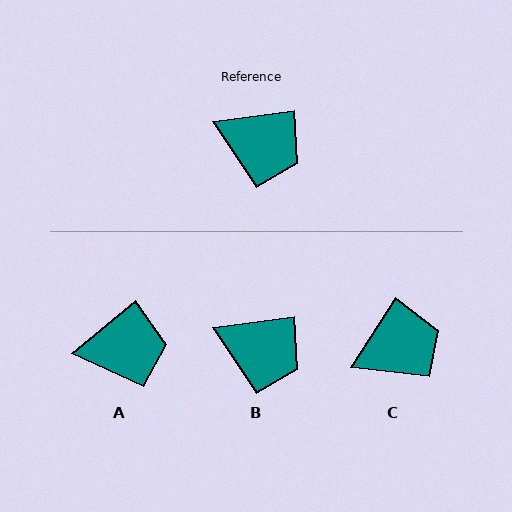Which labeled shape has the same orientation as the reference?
B.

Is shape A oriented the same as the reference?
No, it is off by about 32 degrees.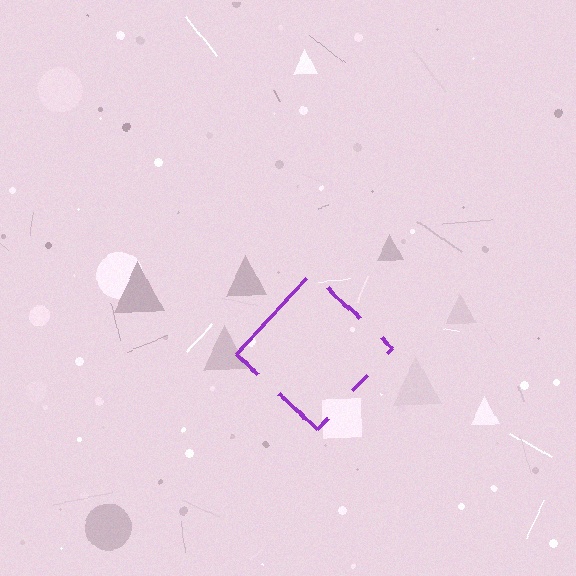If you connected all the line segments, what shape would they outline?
They would outline a diamond.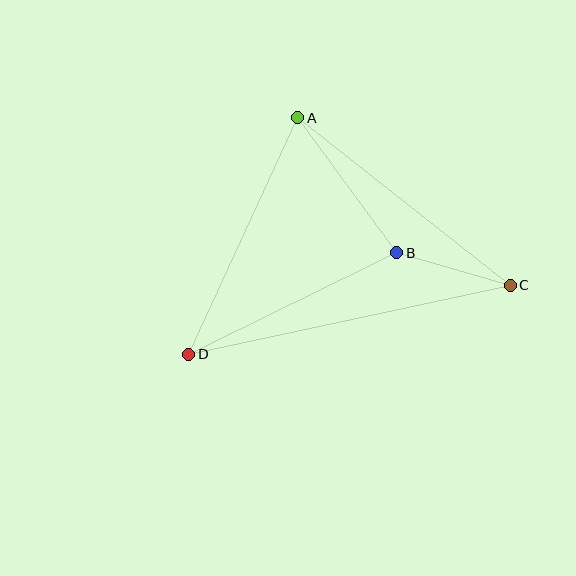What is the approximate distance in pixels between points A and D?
The distance between A and D is approximately 261 pixels.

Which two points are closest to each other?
Points B and C are closest to each other.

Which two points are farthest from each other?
Points C and D are farthest from each other.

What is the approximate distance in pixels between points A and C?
The distance between A and C is approximately 270 pixels.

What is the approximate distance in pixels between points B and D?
The distance between B and D is approximately 232 pixels.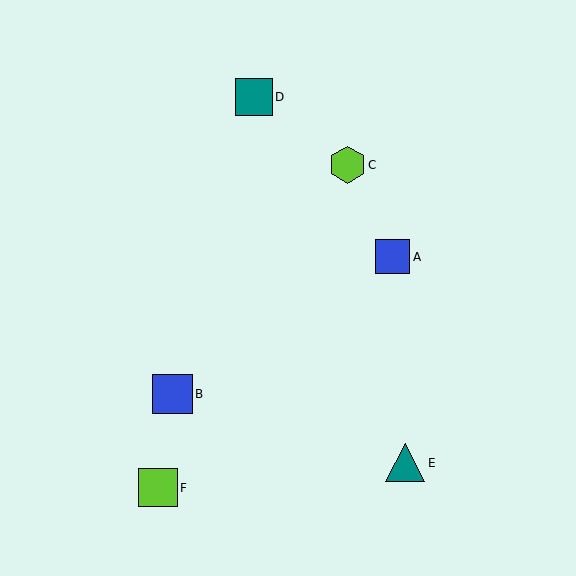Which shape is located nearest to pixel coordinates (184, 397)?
The blue square (labeled B) at (172, 394) is nearest to that location.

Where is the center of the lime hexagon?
The center of the lime hexagon is at (347, 165).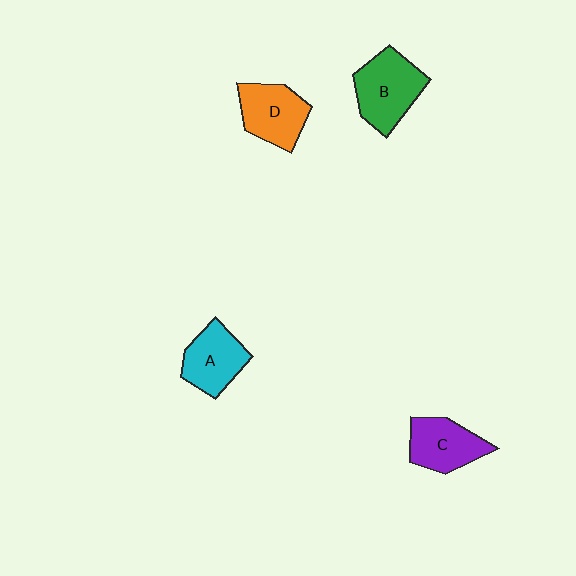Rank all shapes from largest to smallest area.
From largest to smallest: B (green), D (orange), A (cyan), C (purple).